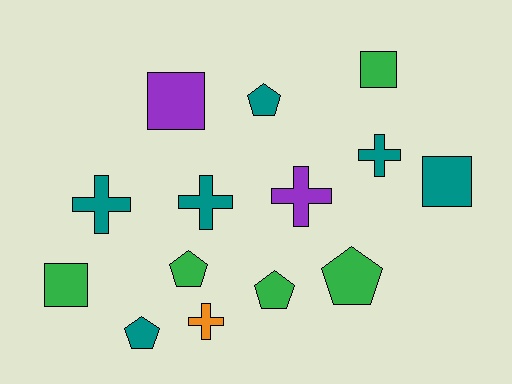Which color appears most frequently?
Teal, with 6 objects.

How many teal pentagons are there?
There are 2 teal pentagons.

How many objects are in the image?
There are 14 objects.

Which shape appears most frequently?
Pentagon, with 5 objects.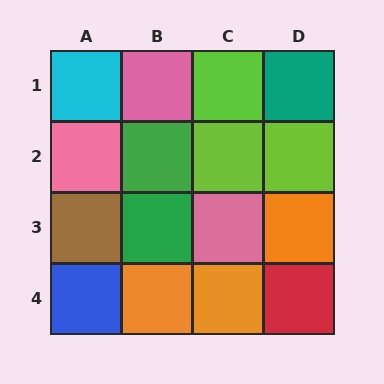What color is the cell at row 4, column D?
Red.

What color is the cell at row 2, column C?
Lime.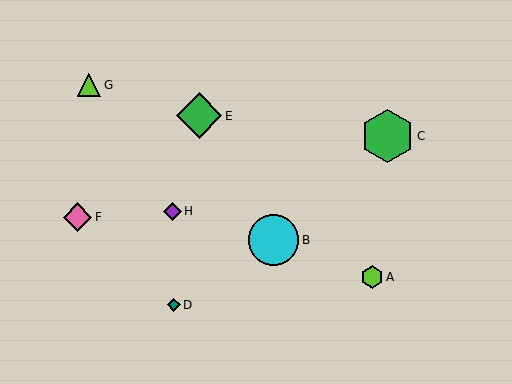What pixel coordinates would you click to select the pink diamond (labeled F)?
Click at (78, 217) to select the pink diamond F.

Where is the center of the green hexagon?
The center of the green hexagon is at (388, 136).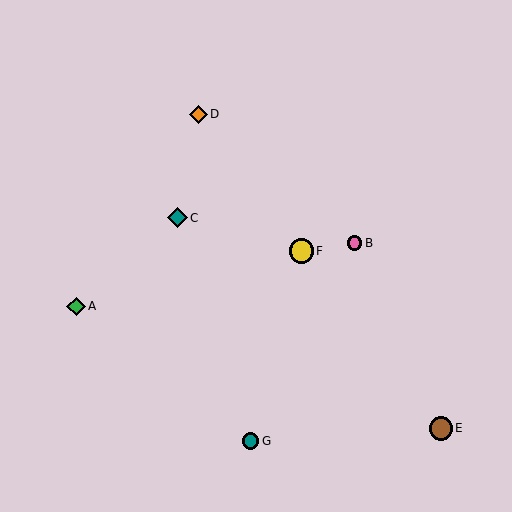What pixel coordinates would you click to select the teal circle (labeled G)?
Click at (251, 441) to select the teal circle G.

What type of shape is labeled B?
Shape B is a pink circle.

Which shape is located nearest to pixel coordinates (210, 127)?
The orange diamond (labeled D) at (198, 114) is nearest to that location.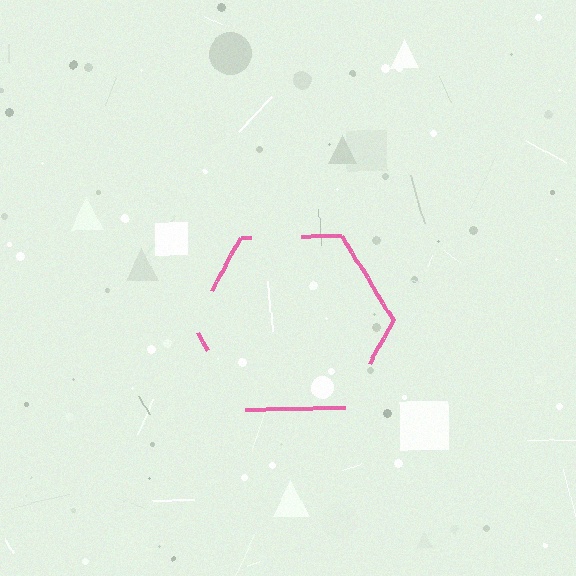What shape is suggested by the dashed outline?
The dashed outline suggests a hexagon.